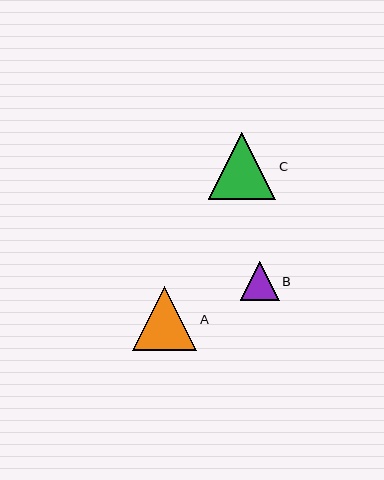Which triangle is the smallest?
Triangle B is the smallest with a size of approximately 39 pixels.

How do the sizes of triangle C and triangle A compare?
Triangle C and triangle A are approximately the same size.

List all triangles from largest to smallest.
From largest to smallest: C, A, B.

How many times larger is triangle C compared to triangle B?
Triangle C is approximately 1.7 times the size of triangle B.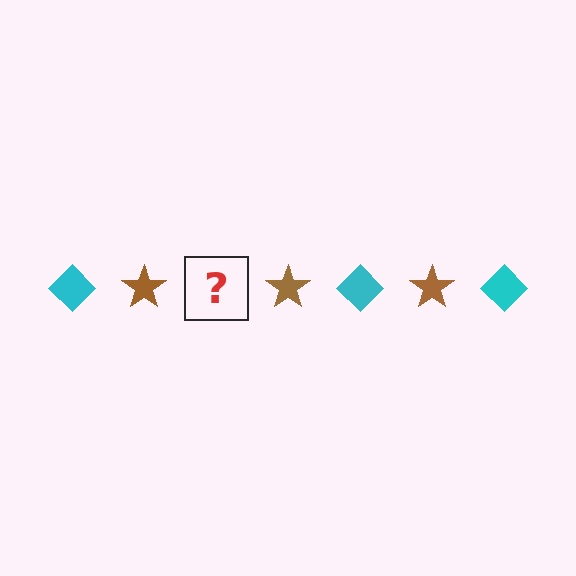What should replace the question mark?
The question mark should be replaced with a cyan diamond.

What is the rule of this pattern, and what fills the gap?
The rule is that the pattern alternates between cyan diamond and brown star. The gap should be filled with a cyan diamond.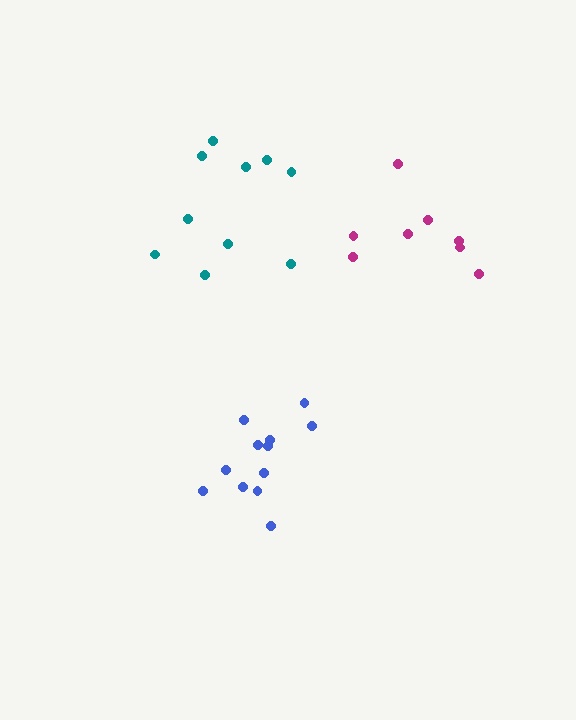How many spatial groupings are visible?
There are 3 spatial groupings.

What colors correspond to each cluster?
The clusters are colored: teal, magenta, blue.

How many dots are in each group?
Group 1: 10 dots, Group 2: 8 dots, Group 3: 12 dots (30 total).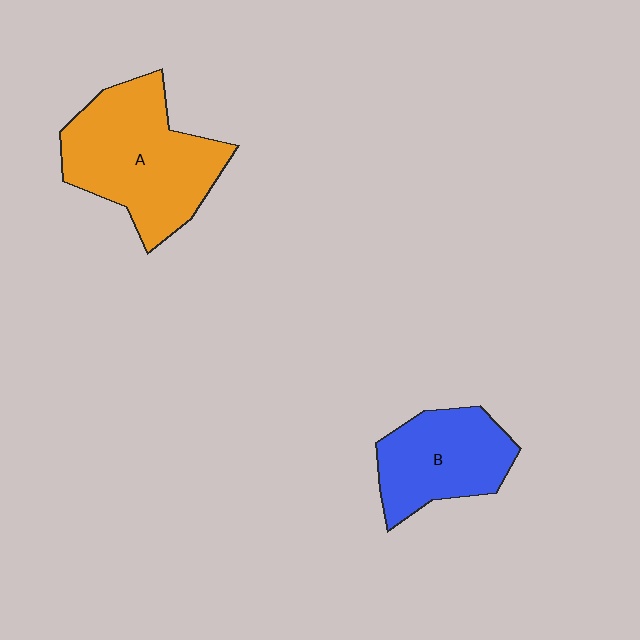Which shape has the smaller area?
Shape B (blue).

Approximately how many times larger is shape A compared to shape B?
Approximately 1.5 times.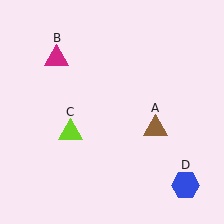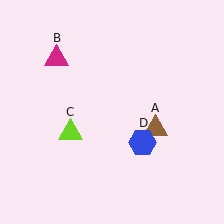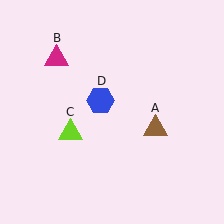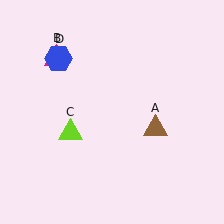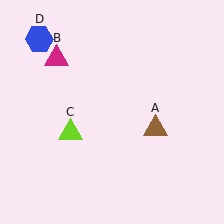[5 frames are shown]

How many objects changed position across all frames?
1 object changed position: blue hexagon (object D).